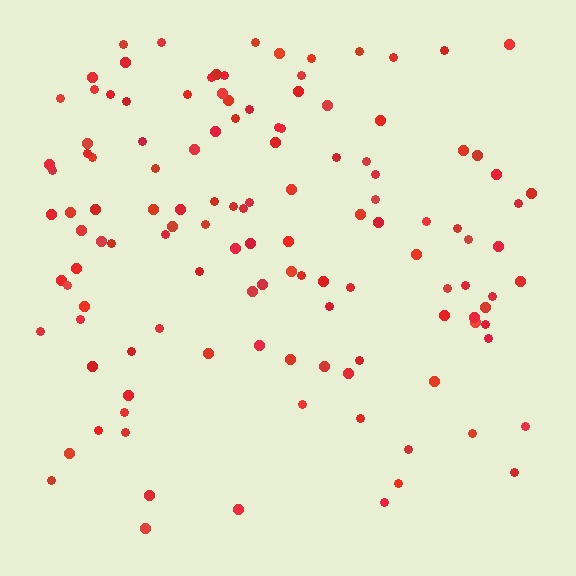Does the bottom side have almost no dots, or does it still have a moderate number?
Still a moderate number, just noticeably fewer than the top.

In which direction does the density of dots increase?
From bottom to top, with the top side densest.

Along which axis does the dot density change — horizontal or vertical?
Vertical.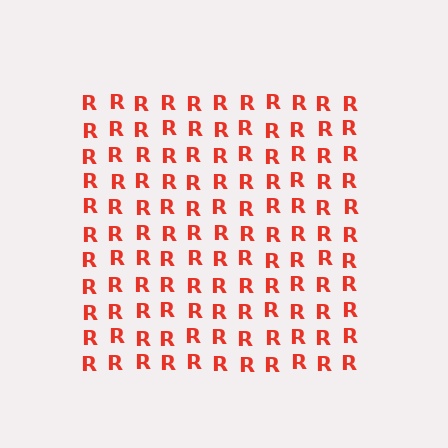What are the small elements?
The small elements are letter R's.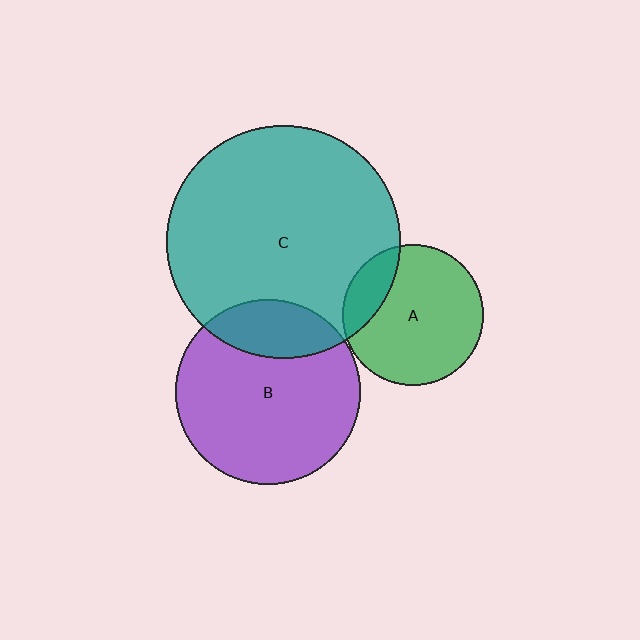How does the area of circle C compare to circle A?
Approximately 2.7 times.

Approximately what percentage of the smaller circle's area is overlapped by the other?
Approximately 20%.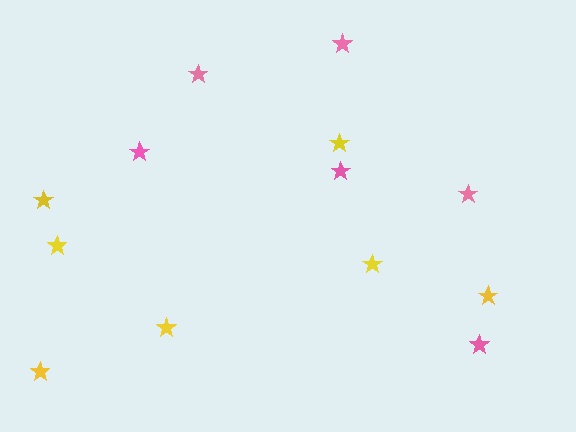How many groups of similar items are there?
There are 2 groups: one group of yellow stars (7) and one group of pink stars (6).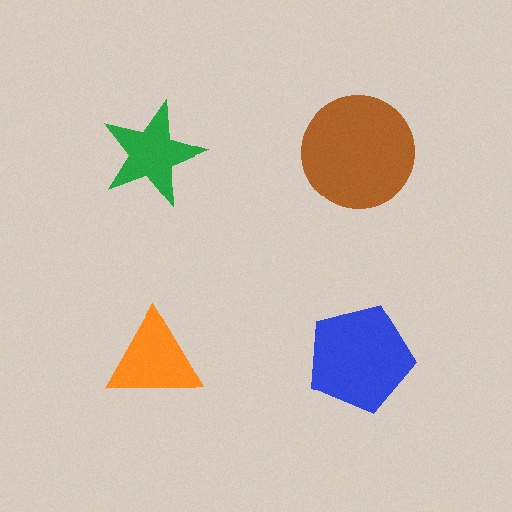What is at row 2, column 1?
An orange triangle.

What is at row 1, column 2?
A brown circle.